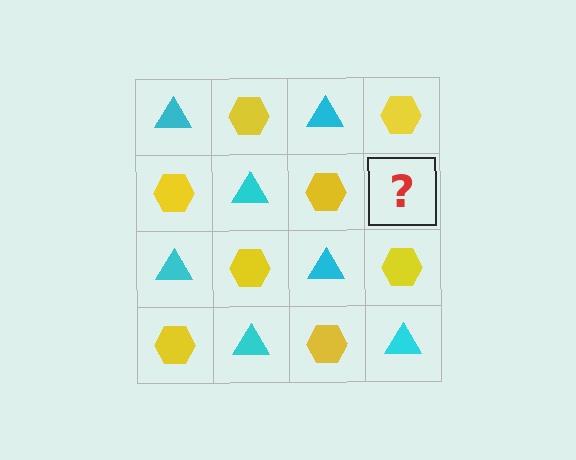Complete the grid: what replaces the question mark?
The question mark should be replaced with a cyan triangle.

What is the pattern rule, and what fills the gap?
The rule is that it alternates cyan triangle and yellow hexagon in a checkerboard pattern. The gap should be filled with a cyan triangle.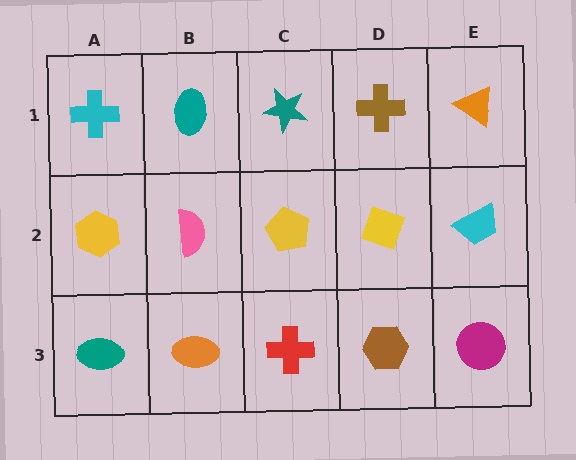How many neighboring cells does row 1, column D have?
3.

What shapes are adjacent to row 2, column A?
A cyan cross (row 1, column A), a teal ellipse (row 3, column A), a pink semicircle (row 2, column B).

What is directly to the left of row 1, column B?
A cyan cross.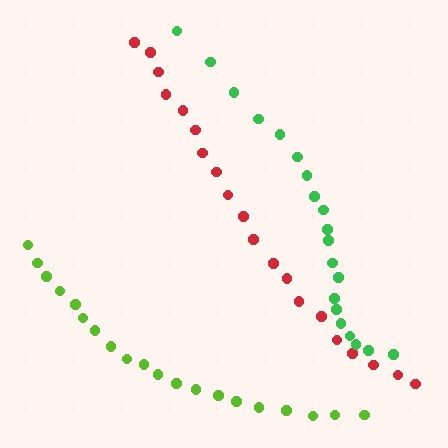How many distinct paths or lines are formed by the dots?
There are 3 distinct paths.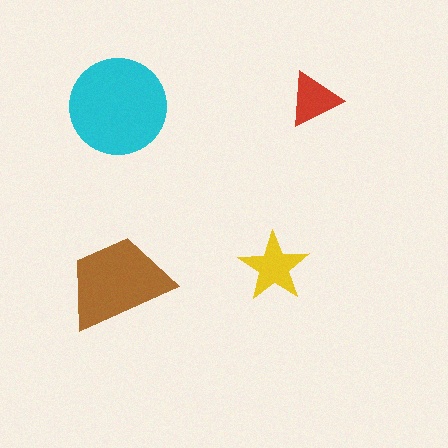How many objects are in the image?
There are 4 objects in the image.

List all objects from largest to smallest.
The cyan circle, the brown trapezoid, the yellow star, the red triangle.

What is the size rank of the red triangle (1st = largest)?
4th.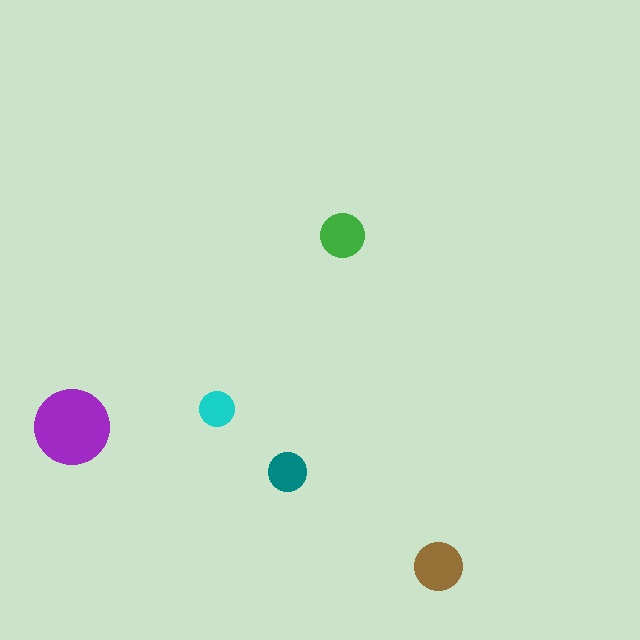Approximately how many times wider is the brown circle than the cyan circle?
About 1.5 times wider.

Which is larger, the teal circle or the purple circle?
The purple one.